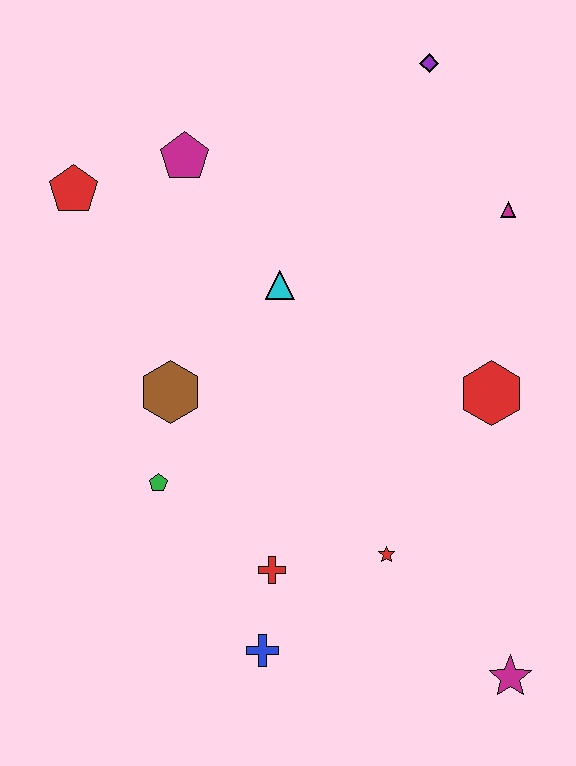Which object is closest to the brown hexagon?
The green pentagon is closest to the brown hexagon.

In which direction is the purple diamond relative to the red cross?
The purple diamond is above the red cross.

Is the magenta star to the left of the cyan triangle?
No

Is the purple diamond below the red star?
No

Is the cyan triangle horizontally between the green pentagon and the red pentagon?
No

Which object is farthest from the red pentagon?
The magenta star is farthest from the red pentagon.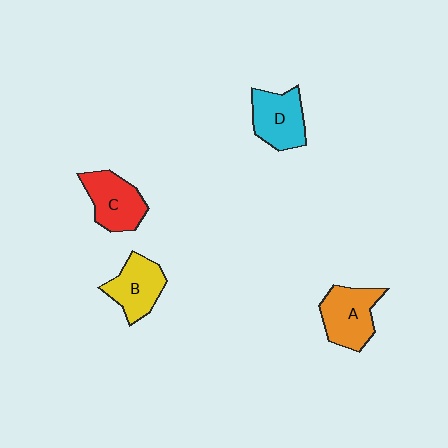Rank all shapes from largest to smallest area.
From largest to smallest: A (orange), C (red), D (cyan), B (yellow).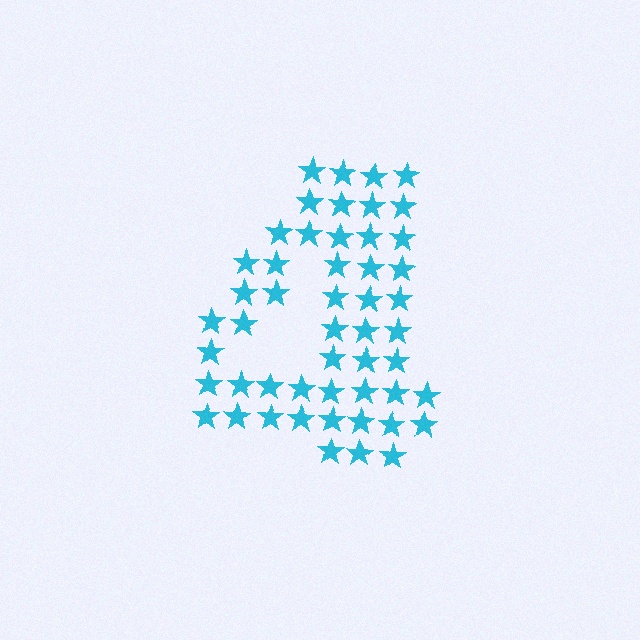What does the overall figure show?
The overall figure shows the digit 4.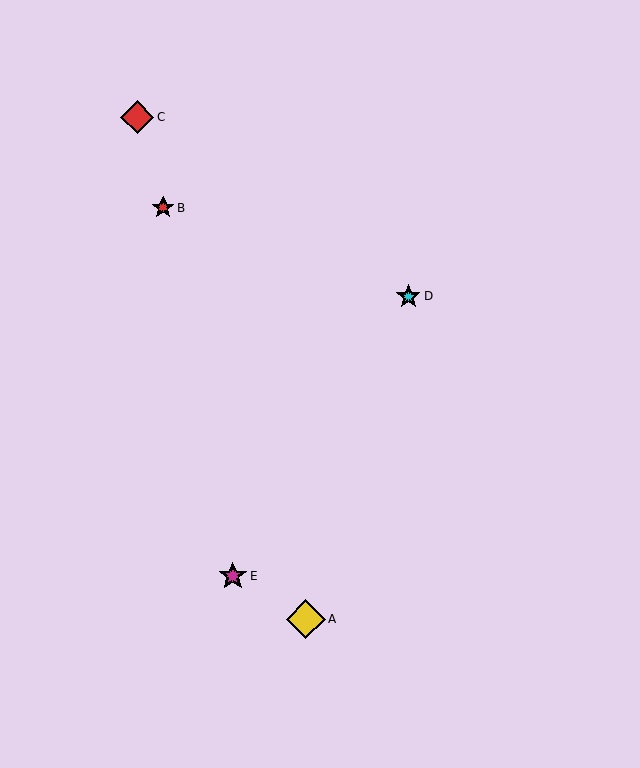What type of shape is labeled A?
Shape A is a yellow diamond.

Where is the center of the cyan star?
The center of the cyan star is at (408, 296).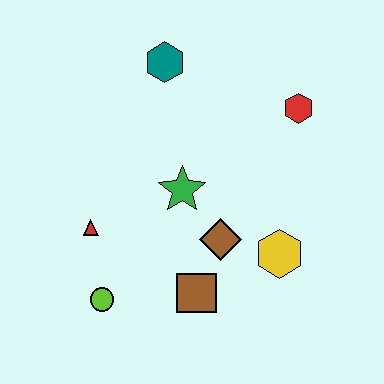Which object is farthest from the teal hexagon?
The lime circle is farthest from the teal hexagon.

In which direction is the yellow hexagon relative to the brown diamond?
The yellow hexagon is to the right of the brown diamond.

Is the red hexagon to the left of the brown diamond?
No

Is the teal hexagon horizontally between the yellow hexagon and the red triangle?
Yes